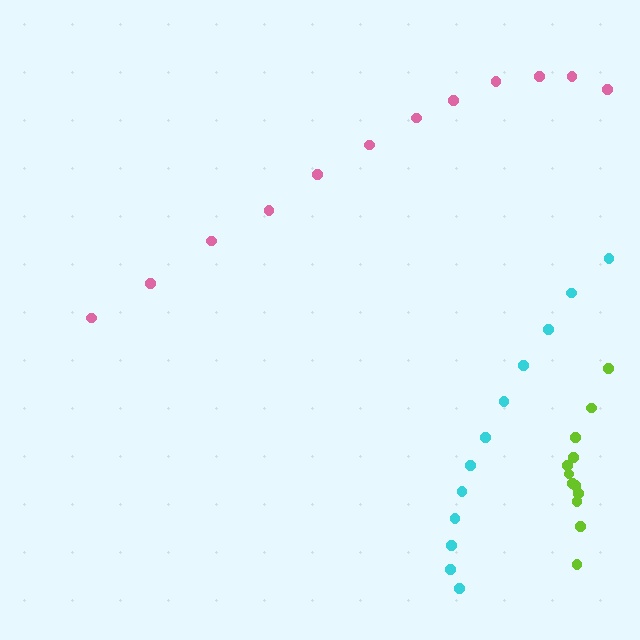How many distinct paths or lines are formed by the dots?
There are 3 distinct paths.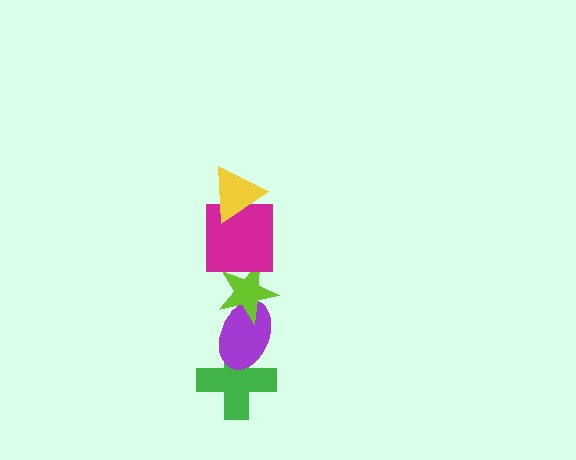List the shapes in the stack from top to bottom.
From top to bottom: the yellow triangle, the magenta square, the lime star, the purple ellipse, the green cross.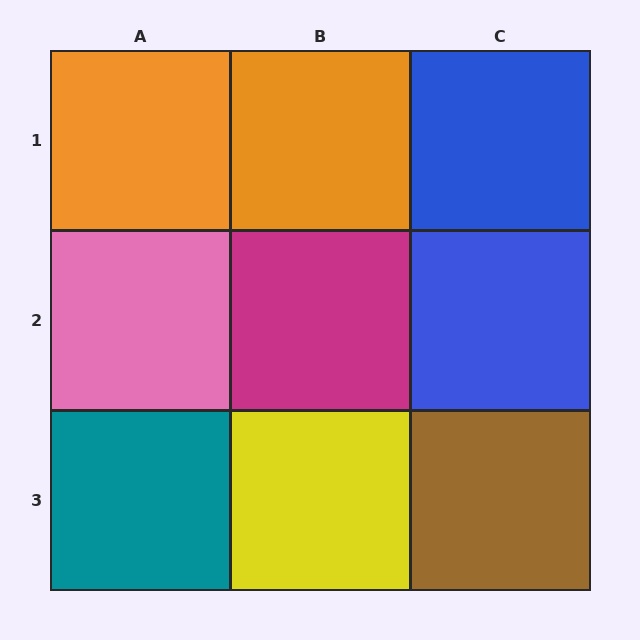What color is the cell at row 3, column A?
Teal.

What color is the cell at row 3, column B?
Yellow.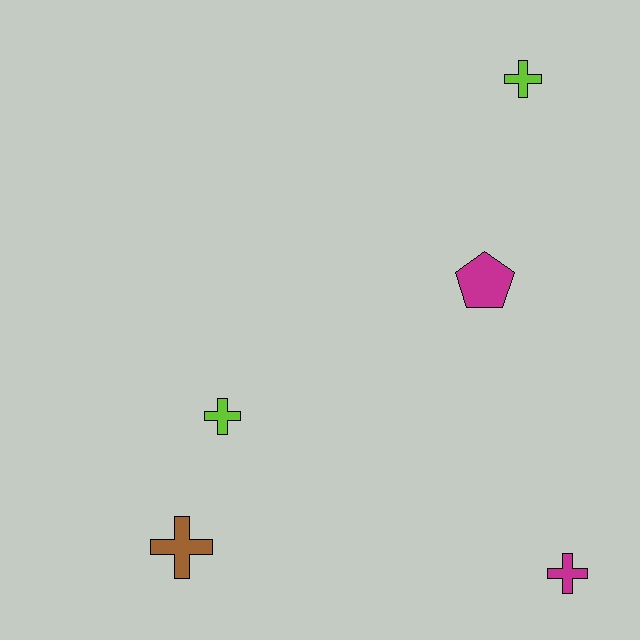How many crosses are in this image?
There are 4 crosses.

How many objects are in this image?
There are 5 objects.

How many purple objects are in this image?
There are no purple objects.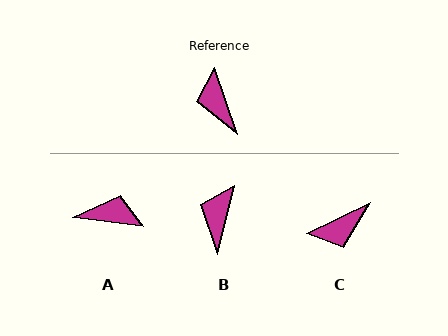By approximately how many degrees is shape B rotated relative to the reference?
Approximately 33 degrees clockwise.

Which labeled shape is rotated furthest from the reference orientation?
A, about 117 degrees away.